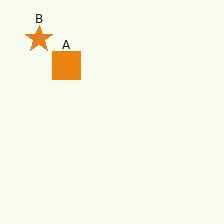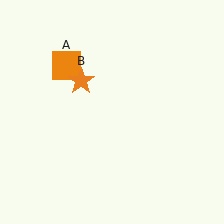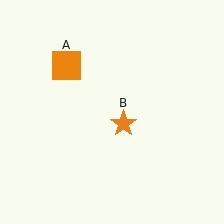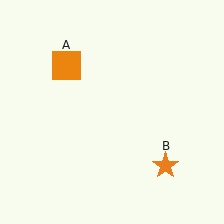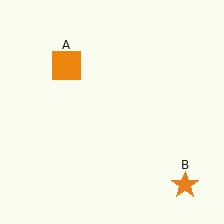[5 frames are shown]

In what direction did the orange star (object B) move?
The orange star (object B) moved down and to the right.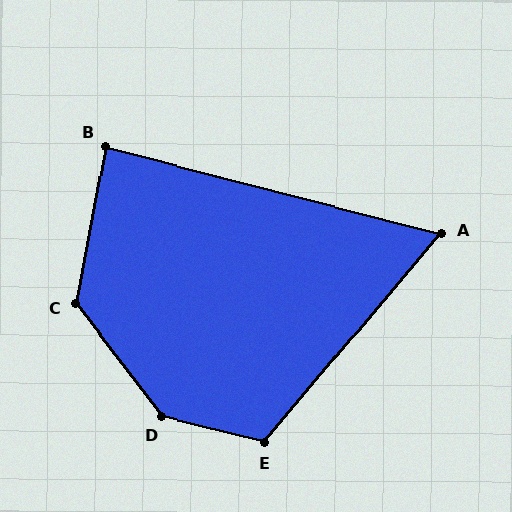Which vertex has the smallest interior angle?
A, at approximately 64 degrees.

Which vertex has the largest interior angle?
D, at approximately 141 degrees.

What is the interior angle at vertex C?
Approximately 132 degrees (obtuse).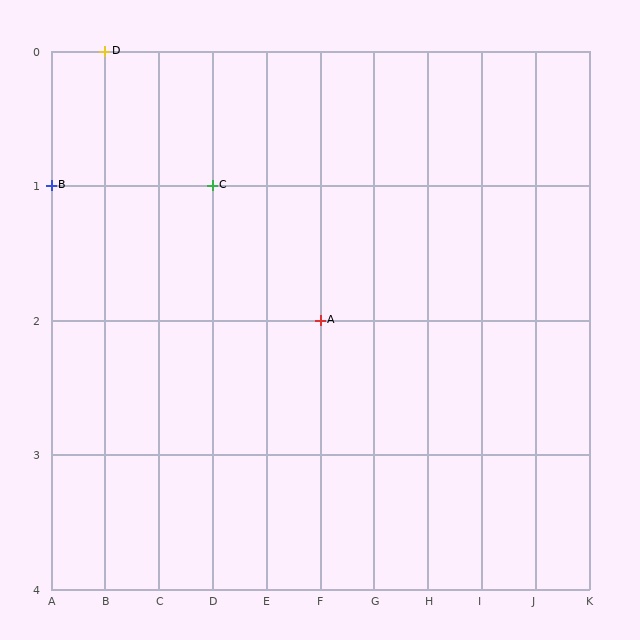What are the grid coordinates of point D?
Point D is at grid coordinates (B, 0).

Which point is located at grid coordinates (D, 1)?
Point C is at (D, 1).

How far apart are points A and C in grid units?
Points A and C are 2 columns and 1 row apart (about 2.2 grid units diagonally).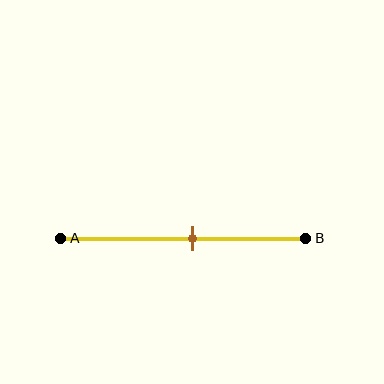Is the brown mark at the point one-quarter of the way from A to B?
No, the mark is at about 55% from A, not at the 25% one-quarter point.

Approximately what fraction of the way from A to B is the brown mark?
The brown mark is approximately 55% of the way from A to B.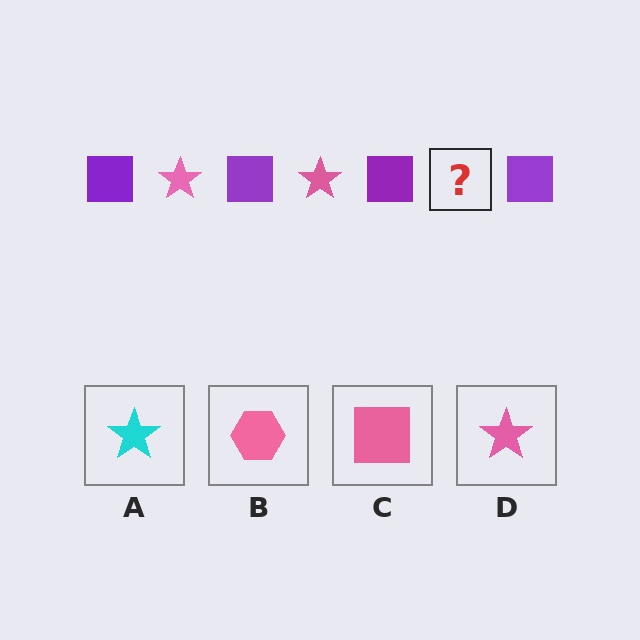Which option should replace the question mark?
Option D.